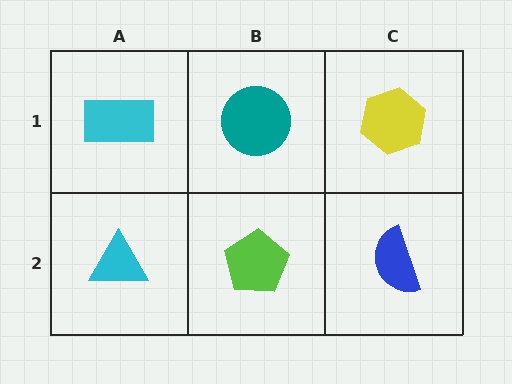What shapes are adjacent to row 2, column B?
A teal circle (row 1, column B), a cyan triangle (row 2, column A), a blue semicircle (row 2, column C).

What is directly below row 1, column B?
A lime pentagon.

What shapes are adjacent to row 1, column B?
A lime pentagon (row 2, column B), a cyan rectangle (row 1, column A), a yellow hexagon (row 1, column C).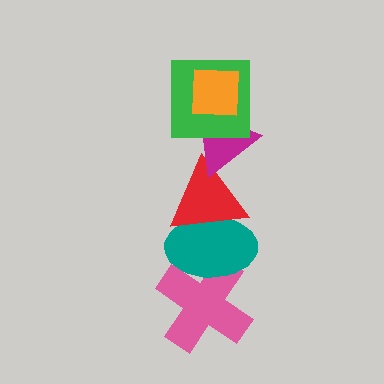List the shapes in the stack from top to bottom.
From top to bottom: the orange square, the green square, the magenta triangle, the red triangle, the teal ellipse, the pink cross.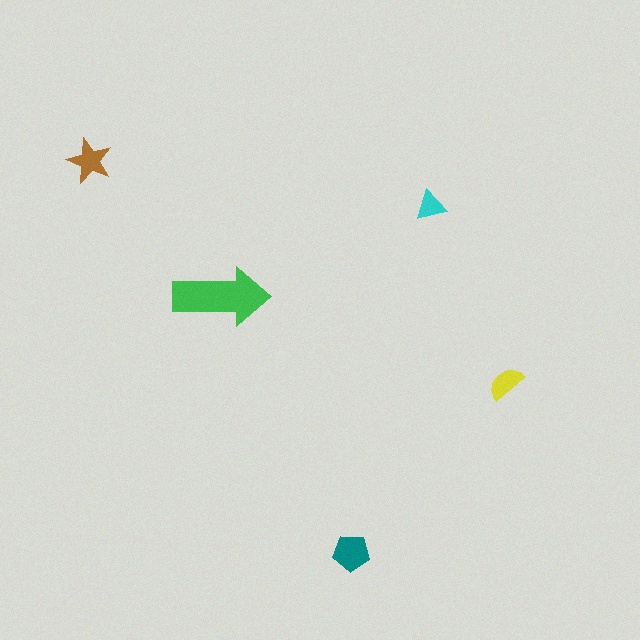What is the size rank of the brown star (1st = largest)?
3rd.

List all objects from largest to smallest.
The green arrow, the teal pentagon, the brown star, the yellow semicircle, the cyan triangle.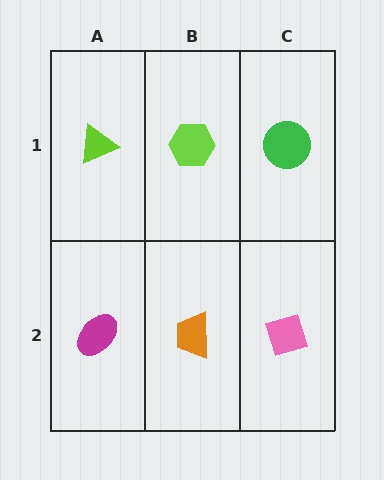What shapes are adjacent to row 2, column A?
A lime triangle (row 1, column A), an orange trapezoid (row 2, column B).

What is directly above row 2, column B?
A lime hexagon.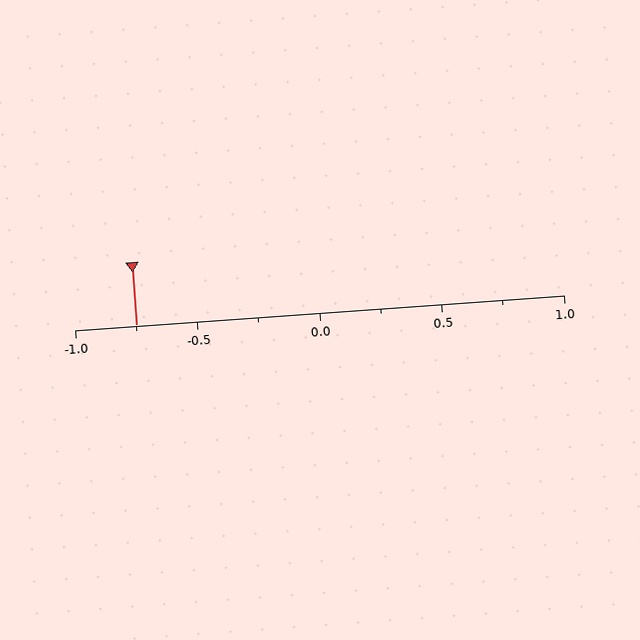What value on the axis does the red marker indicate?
The marker indicates approximately -0.75.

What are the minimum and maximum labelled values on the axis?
The axis runs from -1.0 to 1.0.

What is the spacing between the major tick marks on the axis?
The major ticks are spaced 0.5 apart.